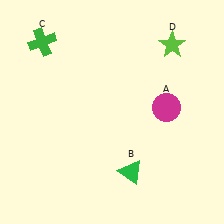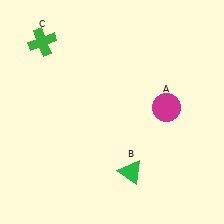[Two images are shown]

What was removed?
The lime star (D) was removed in Image 2.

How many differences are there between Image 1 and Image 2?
There is 1 difference between the two images.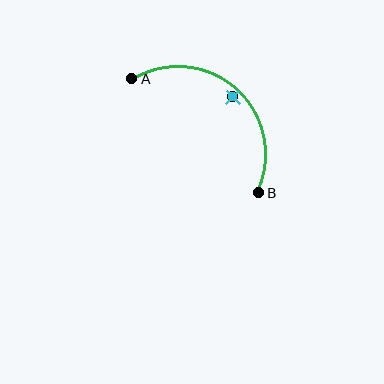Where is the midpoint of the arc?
The arc midpoint is the point on the curve farthest from the straight line joining A and B. It sits above and to the right of that line.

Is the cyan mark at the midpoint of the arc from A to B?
No — the cyan mark does not lie on the arc at all. It sits slightly inside the curve.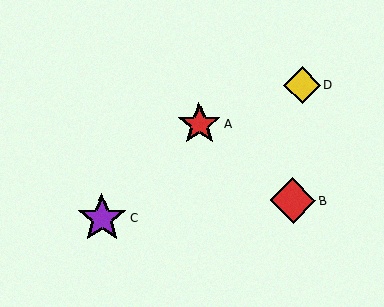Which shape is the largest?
The purple star (labeled C) is the largest.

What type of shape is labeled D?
Shape D is a yellow diamond.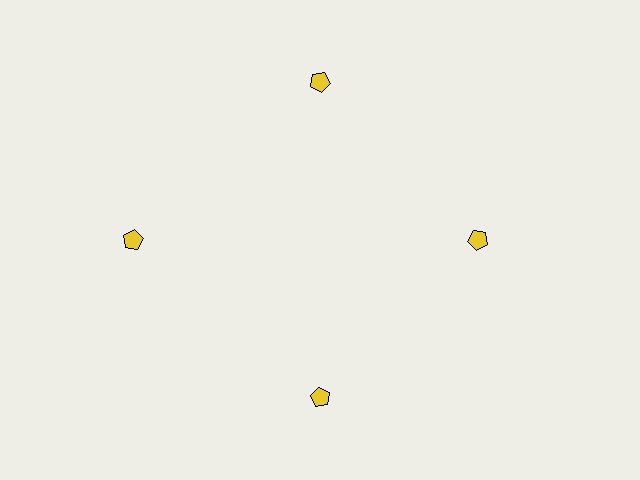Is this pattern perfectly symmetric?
No. The 4 yellow pentagons are arranged in a ring, but one element near the 9 o'clock position is pushed outward from the center, breaking the 4-fold rotational symmetry.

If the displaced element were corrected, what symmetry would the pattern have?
It would have 4-fold rotational symmetry — the pattern would map onto itself every 90 degrees.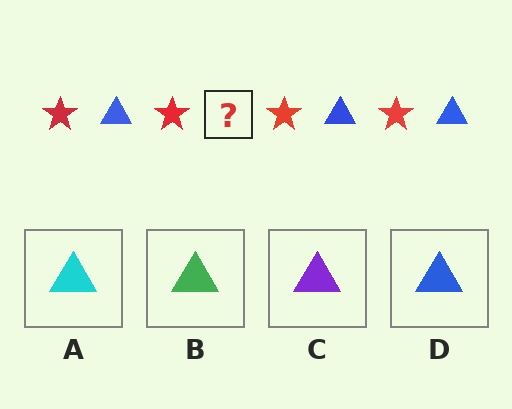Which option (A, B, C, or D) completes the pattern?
D.